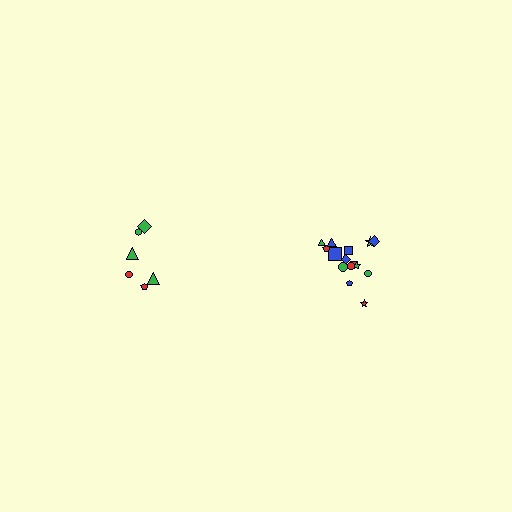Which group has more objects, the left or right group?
The right group.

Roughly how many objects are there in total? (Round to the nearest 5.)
Roughly 20 objects in total.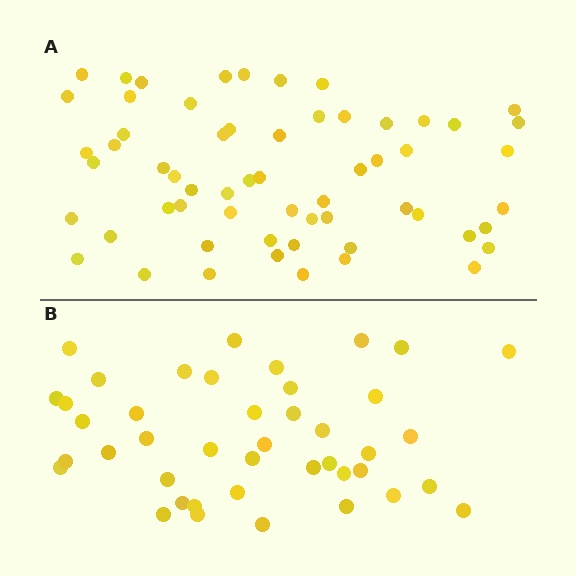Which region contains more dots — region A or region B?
Region A (the top region) has more dots.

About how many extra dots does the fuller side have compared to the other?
Region A has approximately 20 more dots than region B.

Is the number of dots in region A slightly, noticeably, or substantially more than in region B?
Region A has noticeably more, but not dramatically so. The ratio is roughly 1.4 to 1.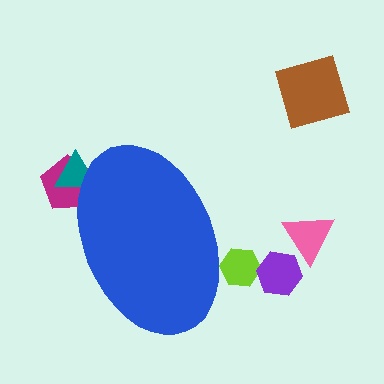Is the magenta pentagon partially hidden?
Yes, the magenta pentagon is partially hidden behind the blue ellipse.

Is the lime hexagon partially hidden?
Yes, the lime hexagon is partially hidden behind the blue ellipse.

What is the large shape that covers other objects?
A blue ellipse.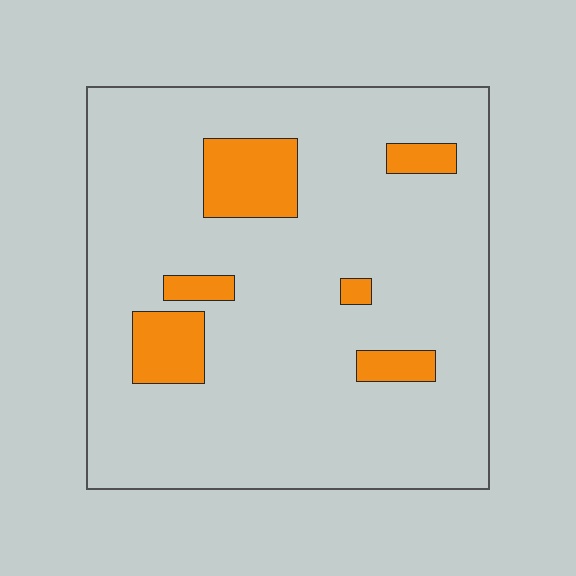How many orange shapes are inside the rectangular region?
6.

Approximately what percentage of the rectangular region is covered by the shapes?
Approximately 15%.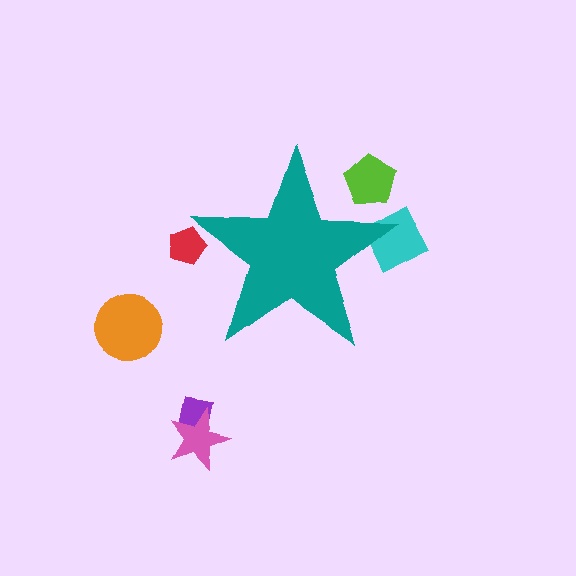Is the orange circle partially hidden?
No, the orange circle is fully visible.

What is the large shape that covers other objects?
A teal star.